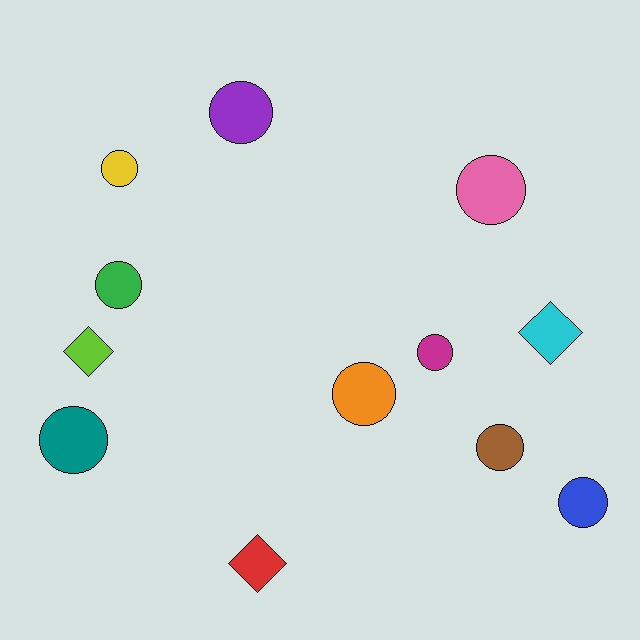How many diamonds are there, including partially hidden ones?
There are 3 diamonds.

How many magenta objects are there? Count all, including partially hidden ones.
There is 1 magenta object.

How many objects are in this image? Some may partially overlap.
There are 12 objects.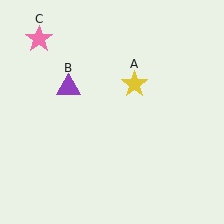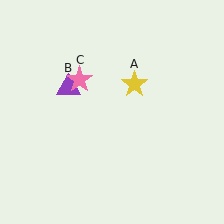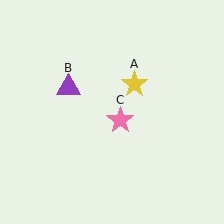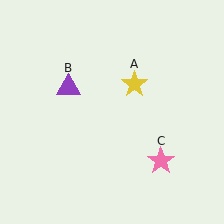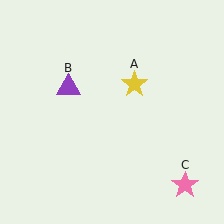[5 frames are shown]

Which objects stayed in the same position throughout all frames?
Yellow star (object A) and purple triangle (object B) remained stationary.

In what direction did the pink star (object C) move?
The pink star (object C) moved down and to the right.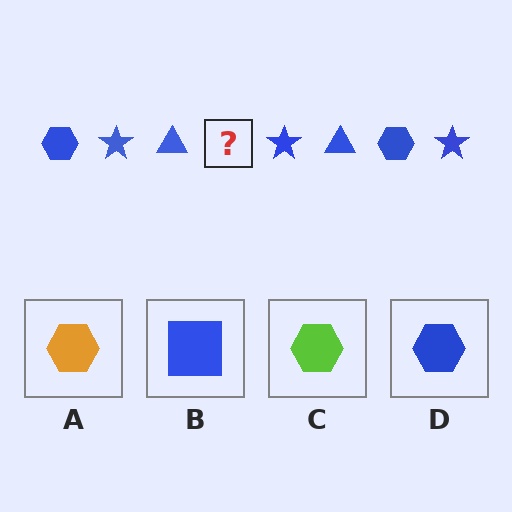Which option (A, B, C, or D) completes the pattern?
D.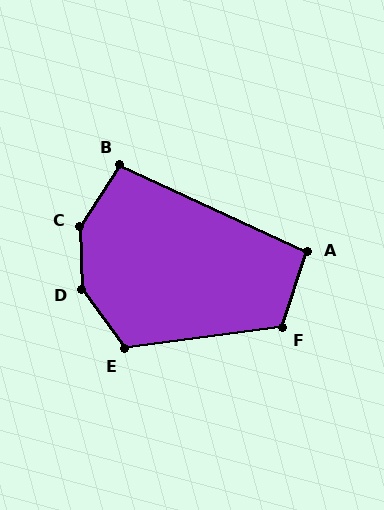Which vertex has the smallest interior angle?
A, at approximately 96 degrees.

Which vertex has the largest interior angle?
C, at approximately 146 degrees.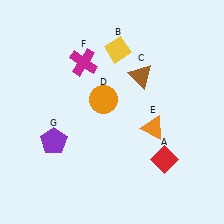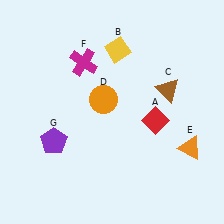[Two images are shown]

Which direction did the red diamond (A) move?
The red diamond (A) moved up.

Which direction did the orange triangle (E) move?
The orange triangle (E) moved right.